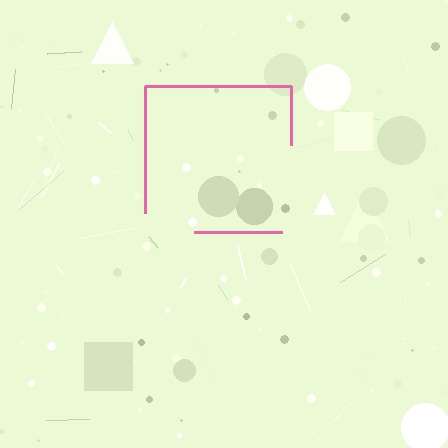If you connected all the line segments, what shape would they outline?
They would outline a square.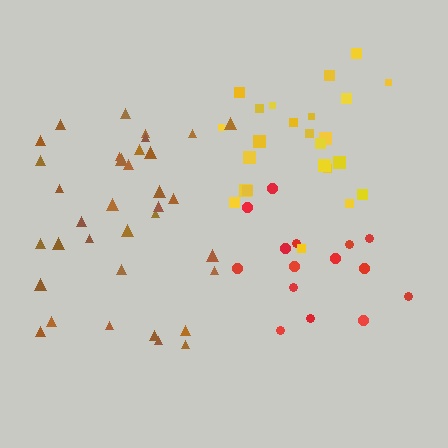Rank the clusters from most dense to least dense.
yellow, red, brown.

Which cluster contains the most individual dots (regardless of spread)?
Brown (35).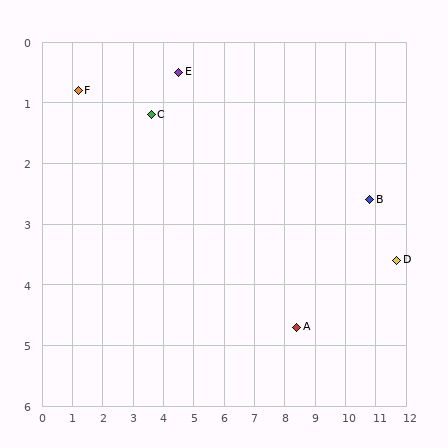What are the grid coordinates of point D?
Point D is at approximately (11.7, 3.6).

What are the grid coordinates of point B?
Point B is at approximately (10.8, 2.6).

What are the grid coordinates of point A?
Point A is at approximately (8.4, 4.7).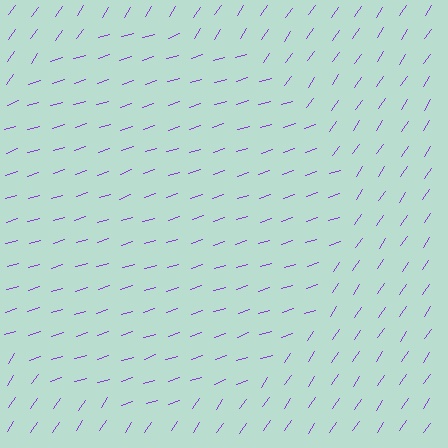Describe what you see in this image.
The image is filled with small purple line segments. A circle region in the image has lines oriented differently from the surrounding lines, creating a visible texture boundary.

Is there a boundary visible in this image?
Yes, there is a texture boundary formed by a change in line orientation.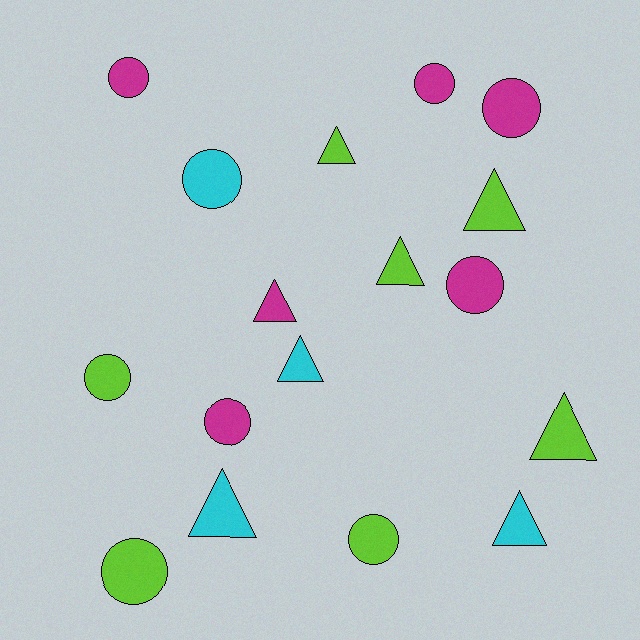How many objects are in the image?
There are 17 objects.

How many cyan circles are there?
There is 1 cyan circle.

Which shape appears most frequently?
Circle, with 9 objects.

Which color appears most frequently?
Lime, with 7 objects.